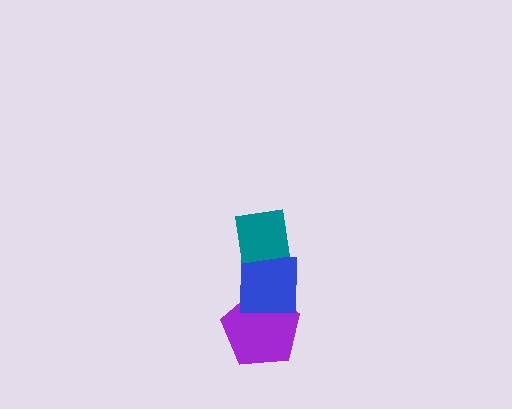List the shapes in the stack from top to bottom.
From top to bottom: the teal square, the blue square, the purple pentagon.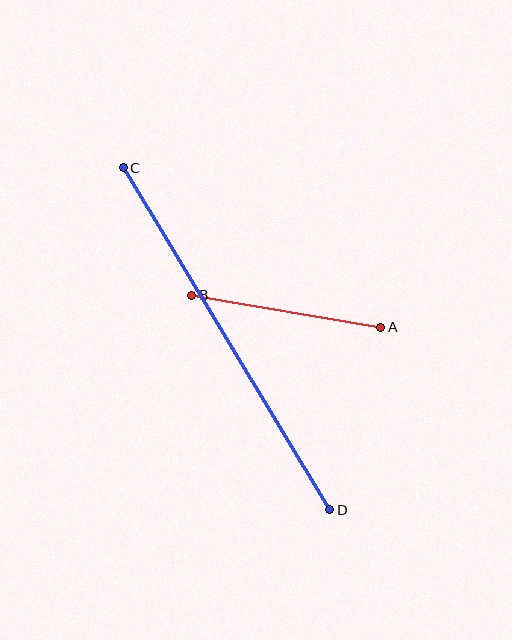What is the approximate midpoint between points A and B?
The midpoint is at approximately (286, 311) pixels.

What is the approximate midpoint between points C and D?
The midpoint is at approximately (226, 339) pixels.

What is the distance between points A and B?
The distance is approximately 191 pixels.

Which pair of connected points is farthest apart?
Points C and D are farthest apart.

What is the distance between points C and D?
The distance is approximately 400 pixels.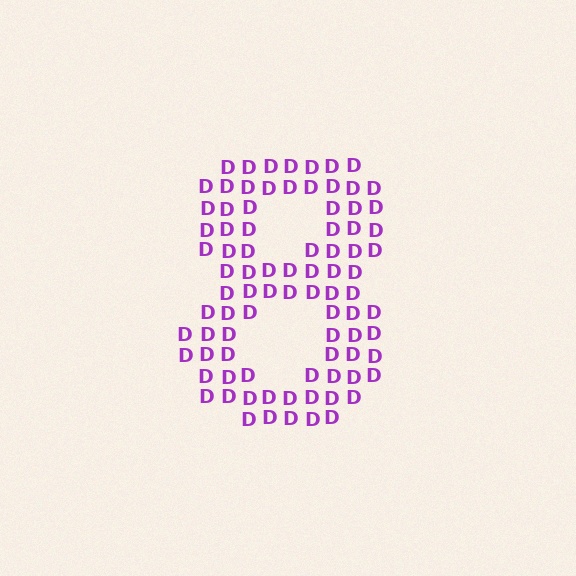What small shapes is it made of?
It is made of small letter D's.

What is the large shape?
The large shape is the digit 8.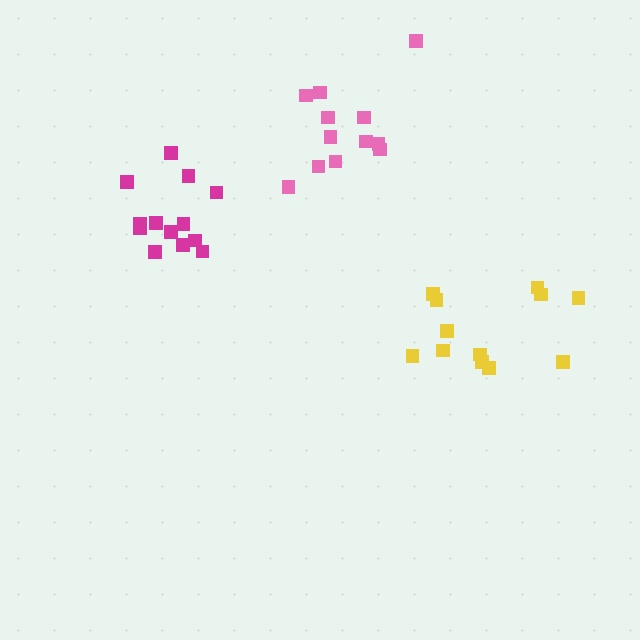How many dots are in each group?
Group 1: 12 dots, Group 2: 12 dots, Group 3: 13 dots (37 total).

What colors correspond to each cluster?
The clusters are colored: yellow, pink, magenta.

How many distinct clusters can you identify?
There are 3 distinct clusters.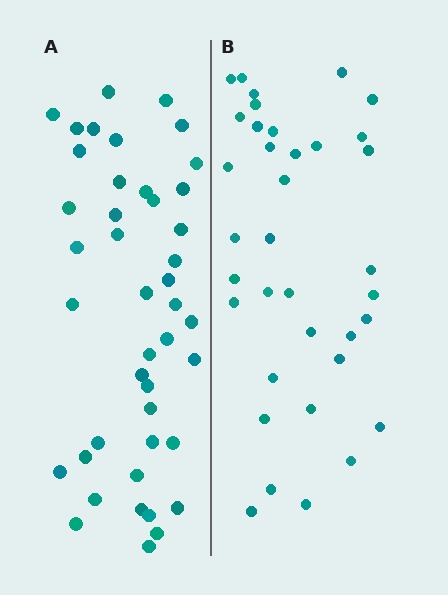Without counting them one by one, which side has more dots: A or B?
Region A (the left region) has more dots.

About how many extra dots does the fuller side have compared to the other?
Region A has roughly 8 or so more dots than region B.